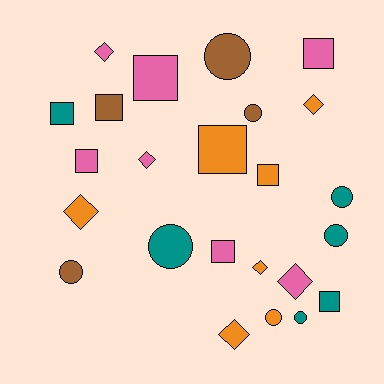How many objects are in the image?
There are 24 objects.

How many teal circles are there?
There are 4 teal circles.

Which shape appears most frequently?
Square, with 9 objects.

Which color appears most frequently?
Pink, with 7 objects.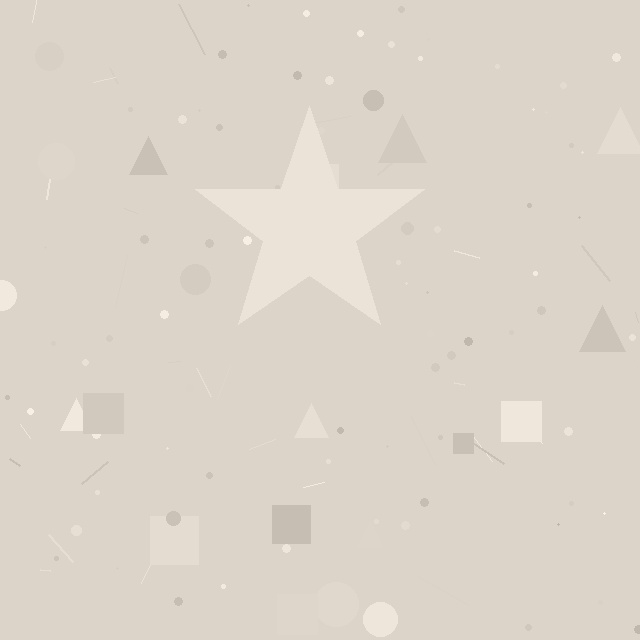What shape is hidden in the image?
A star is hidden in the image.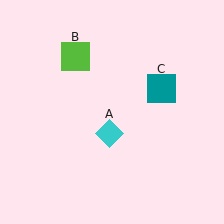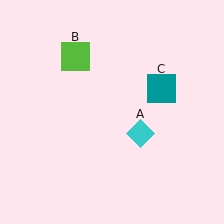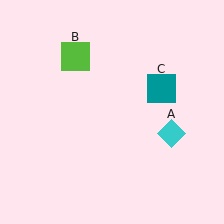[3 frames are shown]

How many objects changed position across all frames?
1 object changed position: cyan diamond (object A).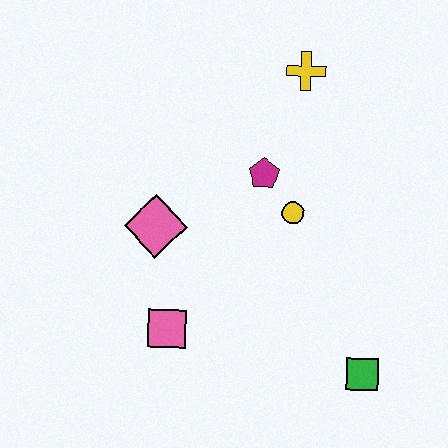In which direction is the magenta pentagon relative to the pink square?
The magenta pentagon is above the pink square.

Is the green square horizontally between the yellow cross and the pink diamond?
No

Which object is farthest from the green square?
The yellow cross is farthest from the green square.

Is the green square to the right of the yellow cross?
Yes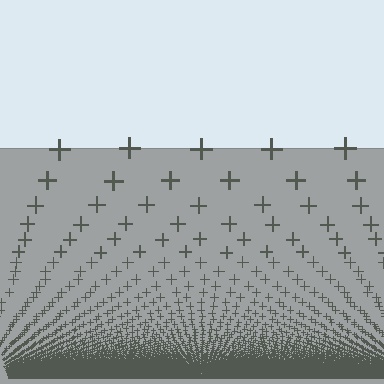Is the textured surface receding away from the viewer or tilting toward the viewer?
The surface appears to tilt toward the viewer. Texture elements get larger and sparser toward the top.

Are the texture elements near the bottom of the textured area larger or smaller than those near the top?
Smaller. The gradient is inverted — elements near the bottom are smaller and denser.